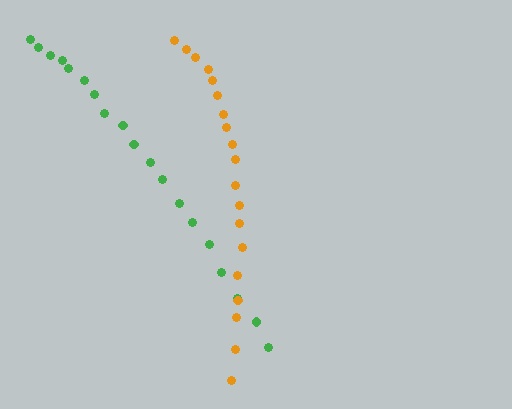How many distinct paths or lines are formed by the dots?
There are 2 distinct paths.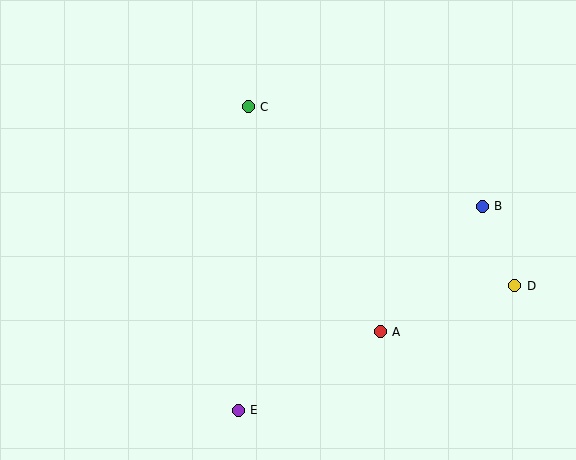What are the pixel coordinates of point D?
Point D is at (515, 286).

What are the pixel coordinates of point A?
Point A is at (380, 332).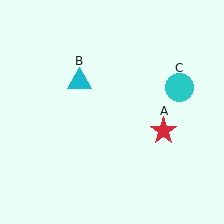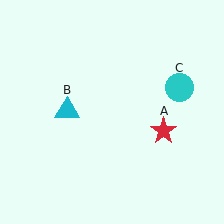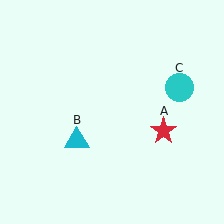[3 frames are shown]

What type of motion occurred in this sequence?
The cyan triangle (object B) rotated counterclockwise around the center of the scene.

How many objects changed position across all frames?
1 object changed position: cyan triangle (object B).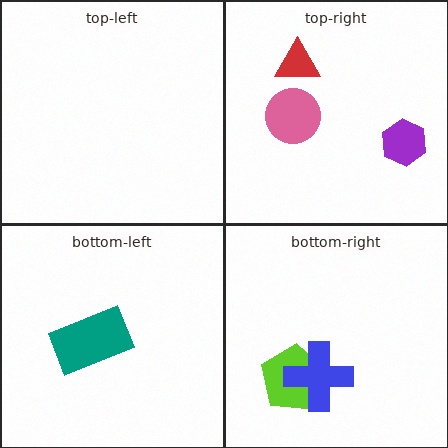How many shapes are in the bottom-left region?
1.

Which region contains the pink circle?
The top-right region.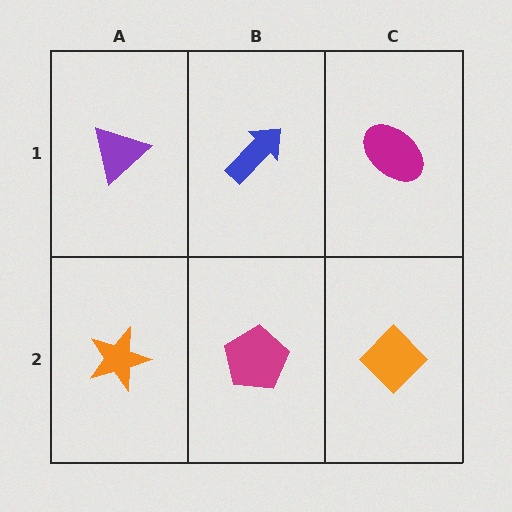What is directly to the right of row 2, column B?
An orange diamond.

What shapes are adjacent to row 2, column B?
A blue arrow (row 1, column B), an orange star (row 2, column A), an orange diamond (row 2, column C).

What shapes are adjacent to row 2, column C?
A magenta ellipse (row 1, column C), a magenta pentagon (row 2, column B).